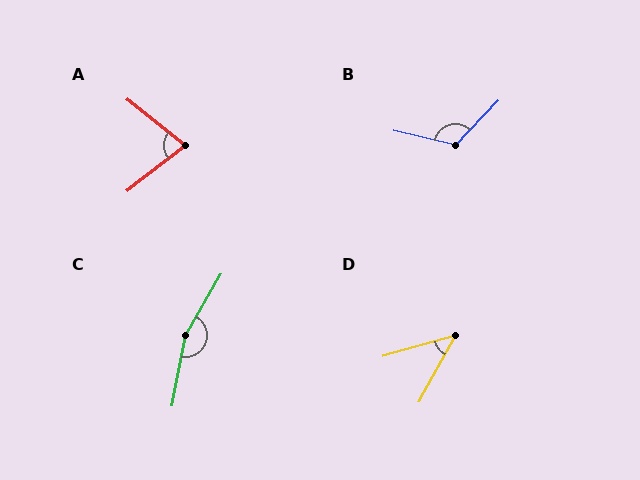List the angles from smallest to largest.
D (46°), A (76°), B (120°), C (160°).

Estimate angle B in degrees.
Approximately 120 degrees.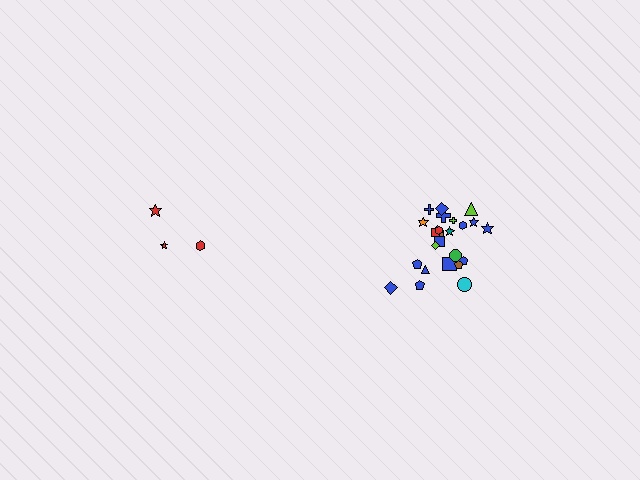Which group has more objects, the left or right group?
The right group.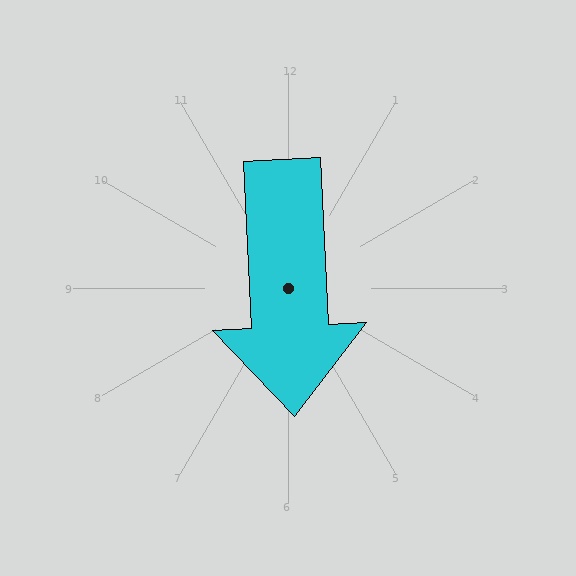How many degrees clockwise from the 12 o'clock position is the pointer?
Approximately 177 degrees.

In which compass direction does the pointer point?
South.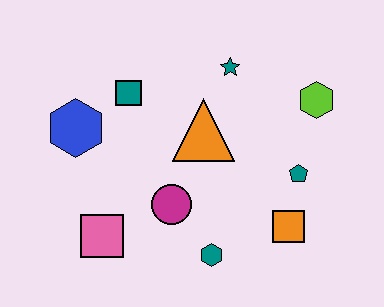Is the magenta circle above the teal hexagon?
Yes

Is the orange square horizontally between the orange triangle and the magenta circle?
No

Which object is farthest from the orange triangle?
The pink square is farthest from the orange triangle.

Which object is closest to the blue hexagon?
The teal square is closest to the blue hexagon.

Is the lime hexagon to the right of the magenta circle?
Yes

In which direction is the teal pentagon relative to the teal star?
The teal pentagon is below the teal star.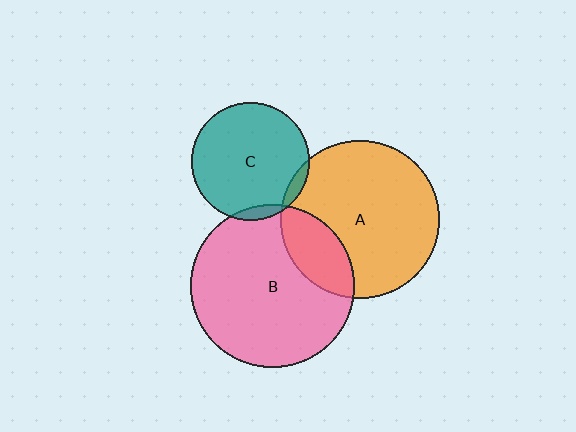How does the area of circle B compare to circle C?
Approximately 1.9 times.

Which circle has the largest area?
Circle B (pink).